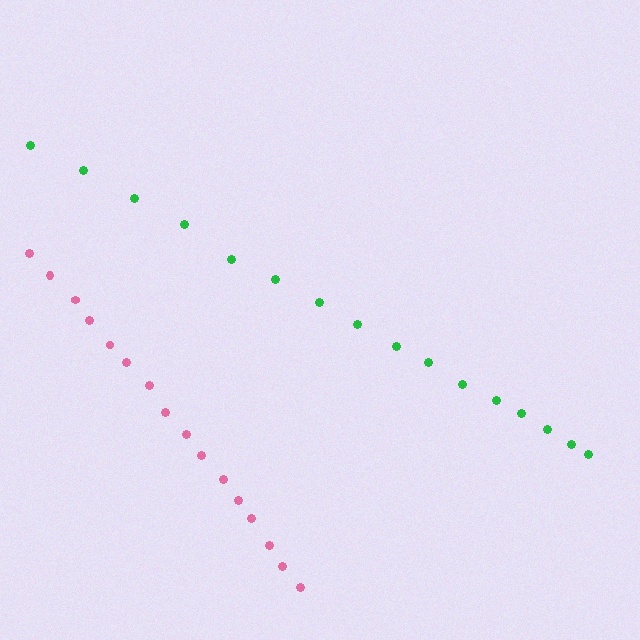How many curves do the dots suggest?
There are 2 distinct paths.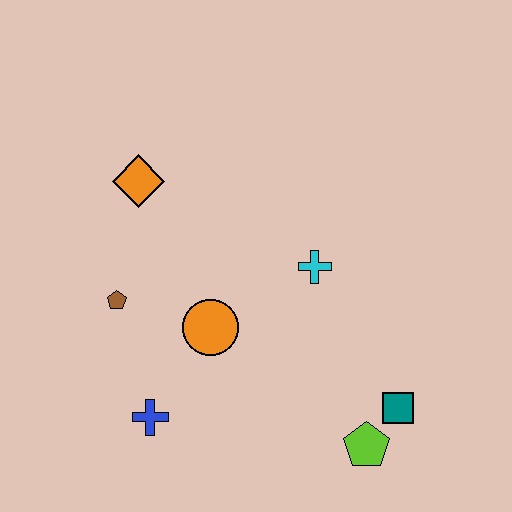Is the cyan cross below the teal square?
No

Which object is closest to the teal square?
The lime pentagon is closest to the teal square.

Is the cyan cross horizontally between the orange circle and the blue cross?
No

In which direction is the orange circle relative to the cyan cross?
The orange circle is to the left of the cyan cross.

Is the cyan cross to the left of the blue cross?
No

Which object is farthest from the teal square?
The orange diamond is farthest from the teal square.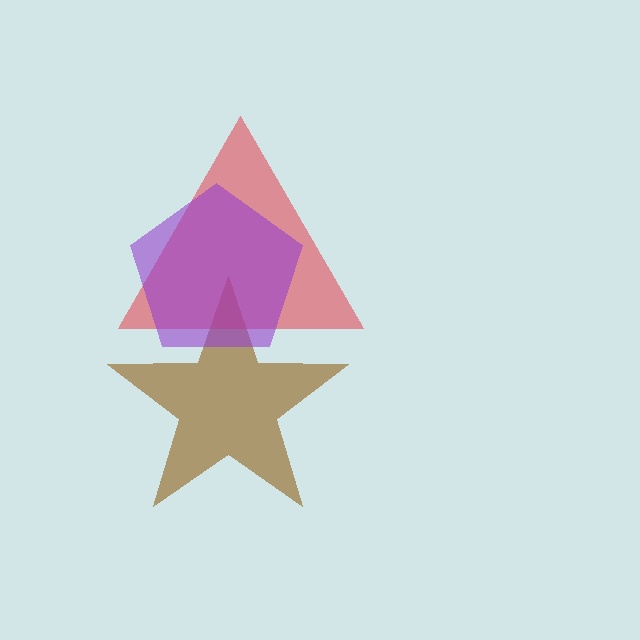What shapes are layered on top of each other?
The layered shapes are: a brown star, a red triangle, a purple pentagon.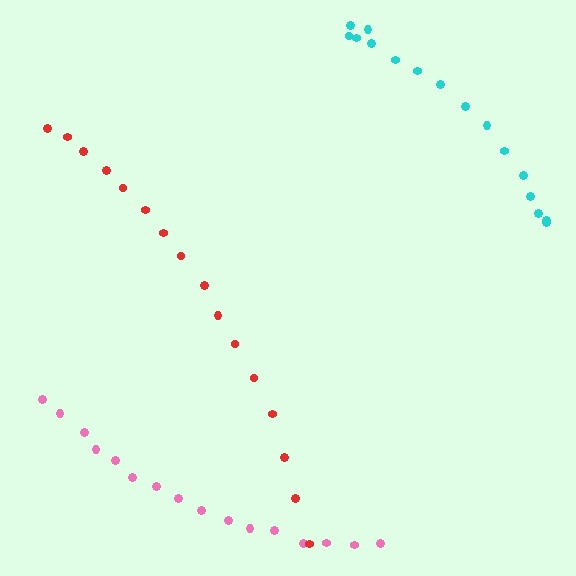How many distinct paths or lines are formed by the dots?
There are 3 distinct paths.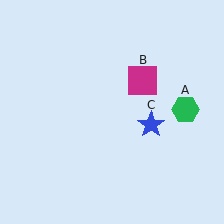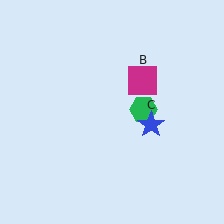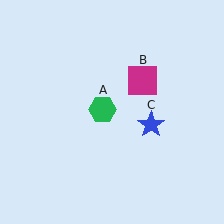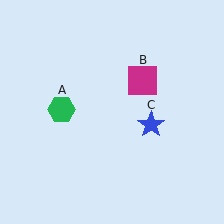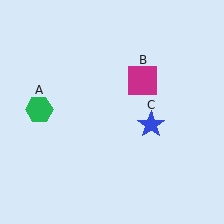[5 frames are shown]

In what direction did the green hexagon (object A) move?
The green hexagon (object A) moved left.